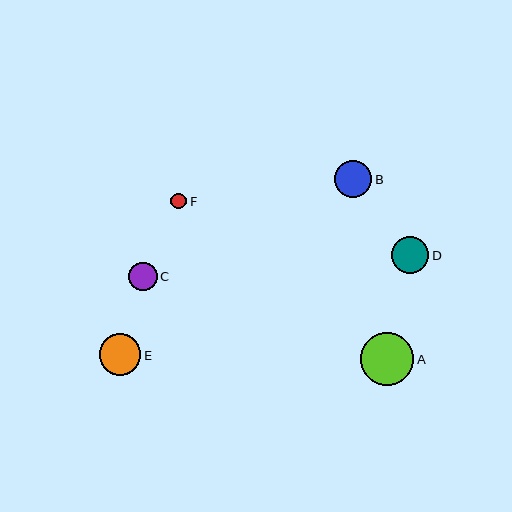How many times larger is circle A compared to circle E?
Circle A is approximately 1.3 times the size of circle E.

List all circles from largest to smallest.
From largest to smallest: A, E, B, D, C, F.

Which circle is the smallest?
Circle F is the smallest with a size of approximately 16 pixels.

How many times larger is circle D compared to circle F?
Circle D is approximately 2.4 times the size of circle F.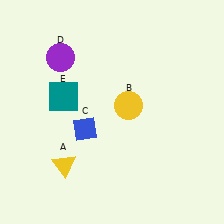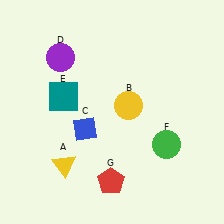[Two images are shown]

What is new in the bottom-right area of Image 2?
A green circle (F) was added in the bottom-right area of Image 2.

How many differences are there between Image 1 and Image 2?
There are 2 differences between the two images.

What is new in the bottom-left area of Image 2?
A red pentagon (G) was added in the bottom-left area of Image 2.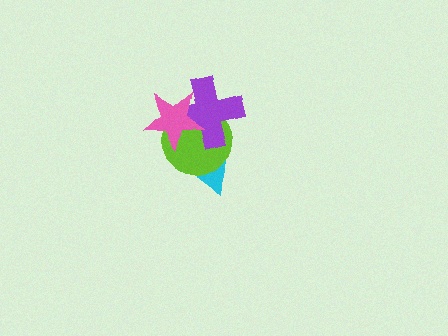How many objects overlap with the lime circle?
3 objects overlap with the lime circle.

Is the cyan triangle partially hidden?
Yes, it is partially covered by another shape.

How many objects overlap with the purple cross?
3 objects overlap with the purple cross.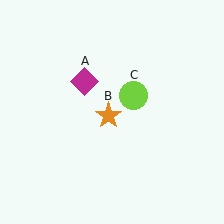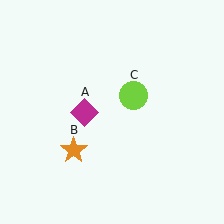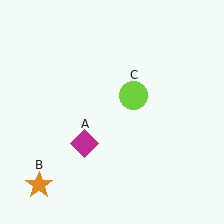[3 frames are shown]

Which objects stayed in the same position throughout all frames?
Lime circle (object C) remained stationary.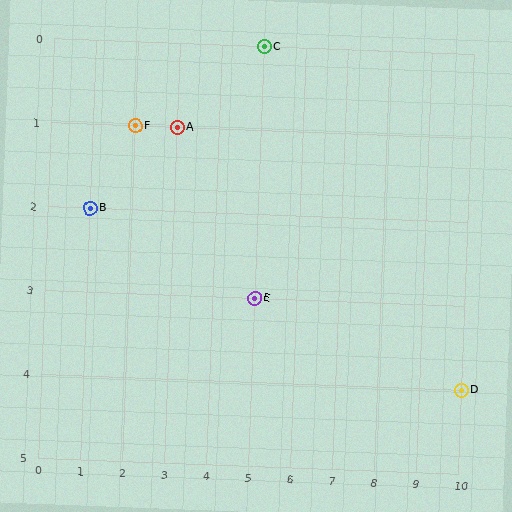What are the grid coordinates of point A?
Point A is at grid coordinates (3, 1).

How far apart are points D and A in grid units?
Points D and A are 7 columns and 3 rows apart (about 7.6 grid units diagonally).